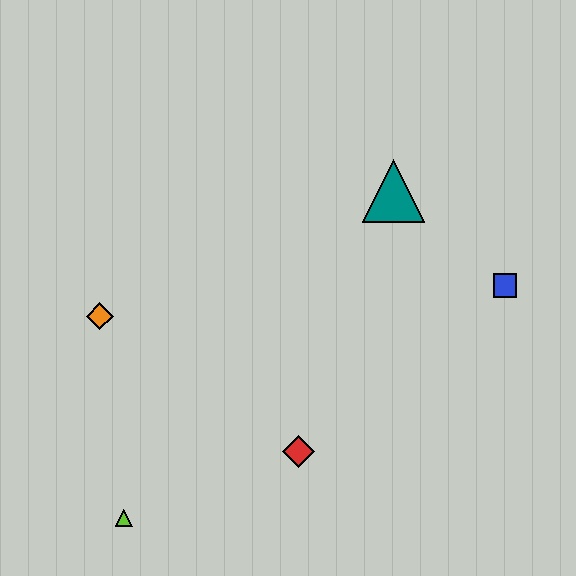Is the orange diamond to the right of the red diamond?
No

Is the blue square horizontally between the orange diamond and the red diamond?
No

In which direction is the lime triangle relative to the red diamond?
The lime triangle is to the left of the red diamond.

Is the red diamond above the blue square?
No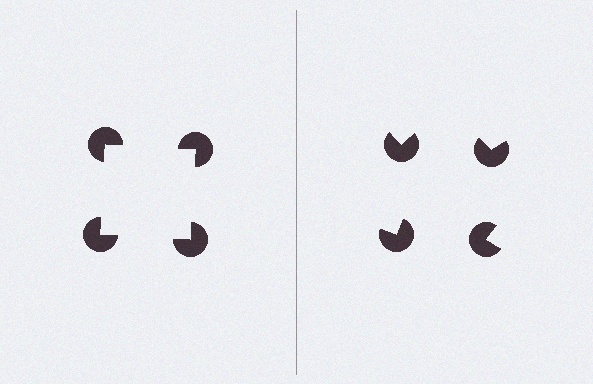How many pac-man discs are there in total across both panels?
8 — 4 on each side.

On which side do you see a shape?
An illusory square appears on the left side. On the right side the wedge cuts are rotated, so no coherent shape forms.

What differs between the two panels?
The pac-man discs are positioned identically on both sides; only the wedge orientations differ. On the left they align to a square; on the right they are misaligned.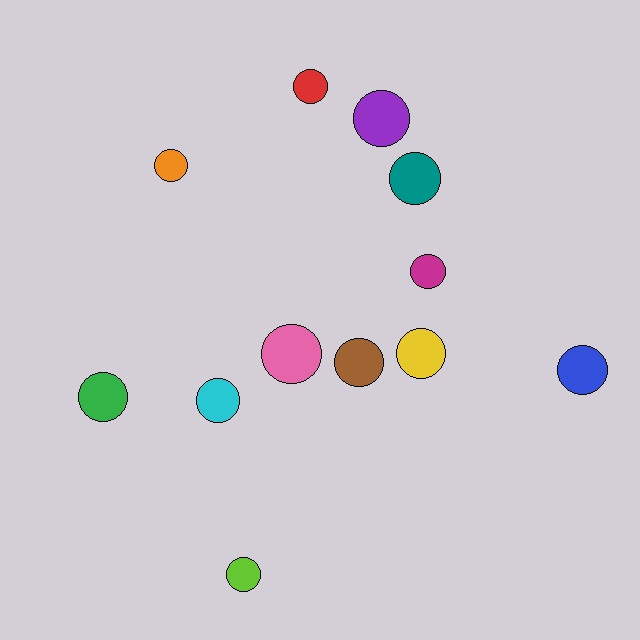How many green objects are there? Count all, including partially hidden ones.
There is 1 green object.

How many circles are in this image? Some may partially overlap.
There are 12 circles.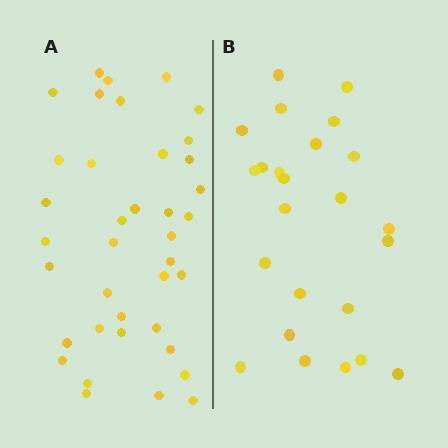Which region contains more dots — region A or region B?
Region A (the left region) has more dots.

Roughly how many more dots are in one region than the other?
Region A has approximately 15 more dots than region B.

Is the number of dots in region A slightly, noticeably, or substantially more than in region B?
Region A has substantially more. The ratio is roughly 1.6 to 1.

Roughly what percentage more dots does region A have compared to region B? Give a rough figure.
About 60% more.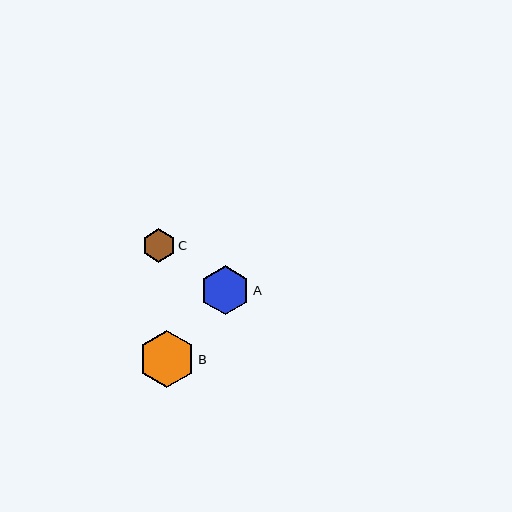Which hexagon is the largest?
Hexagon B is the largest with a size of approximately 57 pixels.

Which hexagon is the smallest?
Hexagon C is the smallest with a size of approximately 33 pixels.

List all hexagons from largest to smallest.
From largest to smallest: B, A, C.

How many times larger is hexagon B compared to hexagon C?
Hexagon B is approximately 1.7 times the size of hexagon C.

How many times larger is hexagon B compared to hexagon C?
Hexagon B is approximately 1.7 times the size of hexagon C.